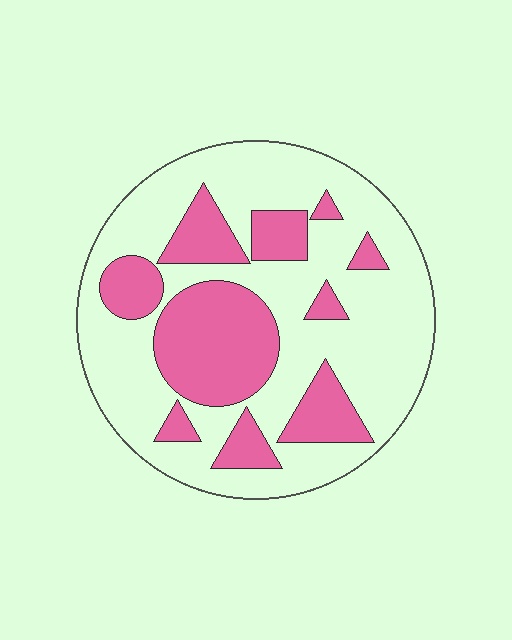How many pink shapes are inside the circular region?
10.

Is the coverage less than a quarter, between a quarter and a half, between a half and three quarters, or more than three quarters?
Between a quarter and a half.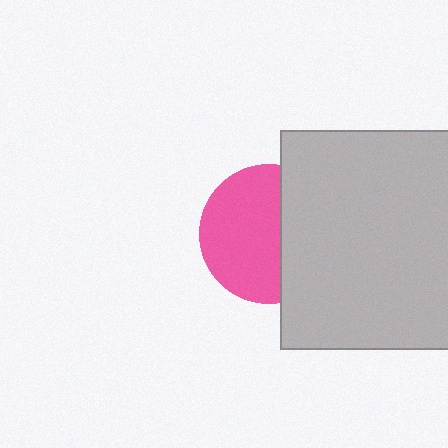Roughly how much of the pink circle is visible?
About half of it is visible (roughly 60%).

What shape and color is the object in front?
The object in front is a light gray square.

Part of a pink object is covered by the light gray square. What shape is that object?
It is a circle.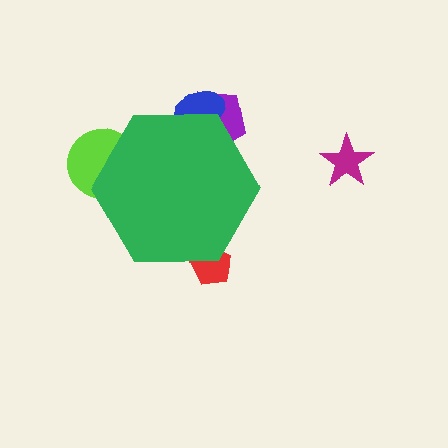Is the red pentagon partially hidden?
Yes, the red pentagon is partially hidden behind the green hexagon.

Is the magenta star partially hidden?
No, the magenta star is fully visible.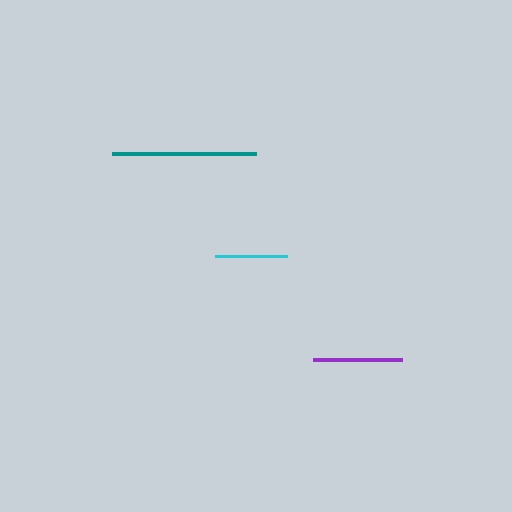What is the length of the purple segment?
The purple segment is approximately 89 pixels long.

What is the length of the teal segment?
The teal segment is approximately 143 pixels long.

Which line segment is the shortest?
The cyan line is the shortest at approximately 72 pixels.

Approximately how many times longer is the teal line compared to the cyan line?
The teal line is approximately 2.0 times the length of the cyan line.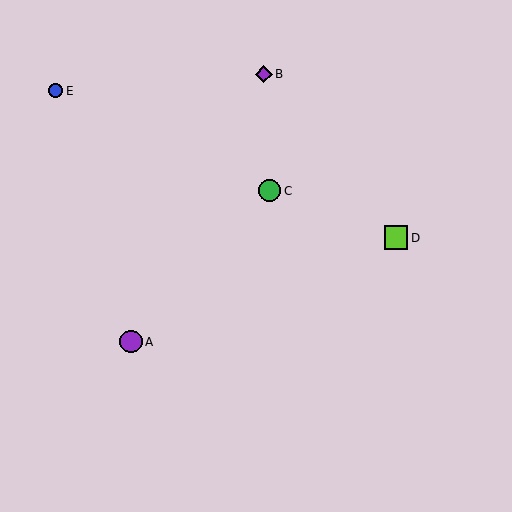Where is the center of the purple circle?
The center of the purple circle is at (131, 342).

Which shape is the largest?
The lime square (labeled D) is the largest.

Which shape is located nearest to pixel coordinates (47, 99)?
The blue circle (labeled E) at (56, 91) is nearest to that location.